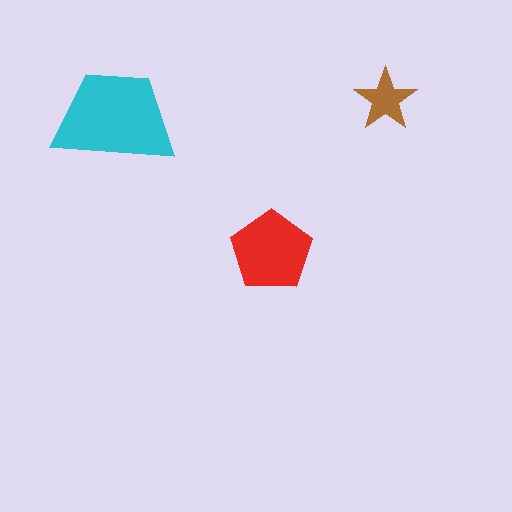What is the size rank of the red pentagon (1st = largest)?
2nd.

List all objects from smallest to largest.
The brown star, the red pentagon, the cyan trapezoid.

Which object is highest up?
The brown star is topmost.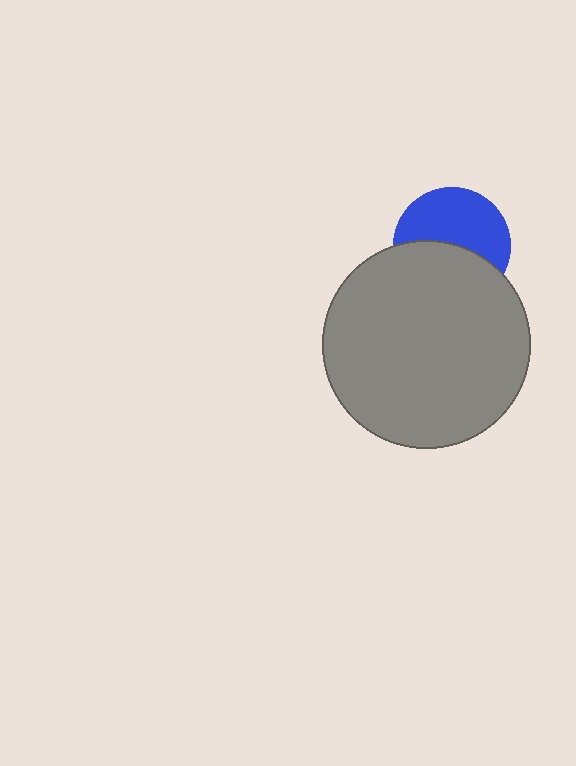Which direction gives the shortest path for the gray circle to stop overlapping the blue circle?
Moving down gives the shortest separation.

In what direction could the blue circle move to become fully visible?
The blue circle could move up. That would shift it out from behind the gray circle entirely.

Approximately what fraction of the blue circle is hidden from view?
Roughly 47% of the blue circle is hidden behind the gray circle.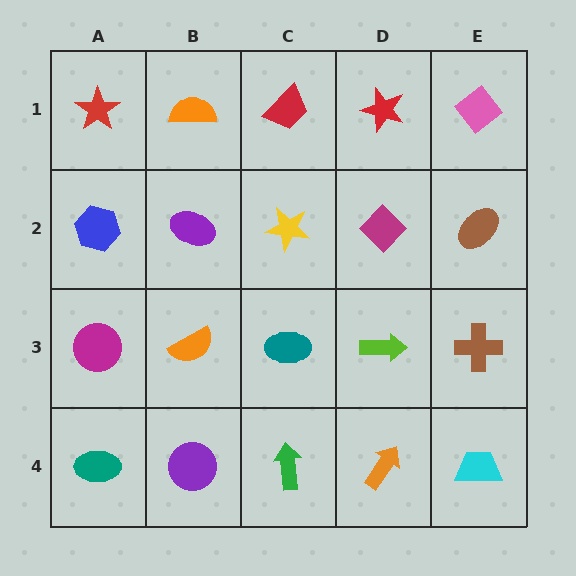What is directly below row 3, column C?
A green arrow.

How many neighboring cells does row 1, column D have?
3.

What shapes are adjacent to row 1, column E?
A brown ellipse (row 2, column E), a red star (row 1, column D).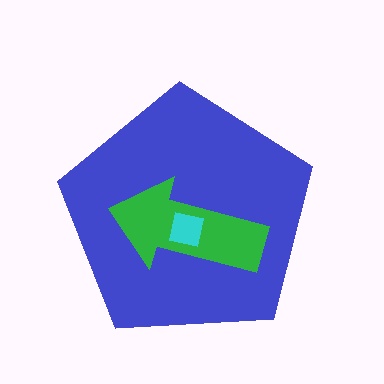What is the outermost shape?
The blue pentagon.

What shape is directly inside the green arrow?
The cyan square.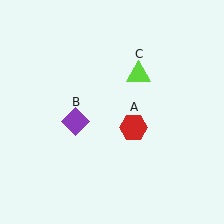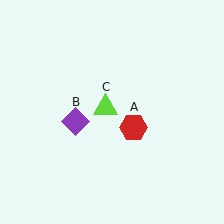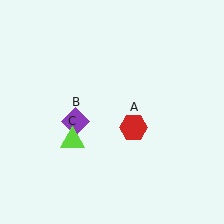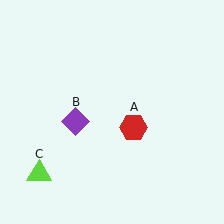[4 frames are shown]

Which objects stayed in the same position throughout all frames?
Red hexagon (object A) and purple diamond (object B) remained stationary.